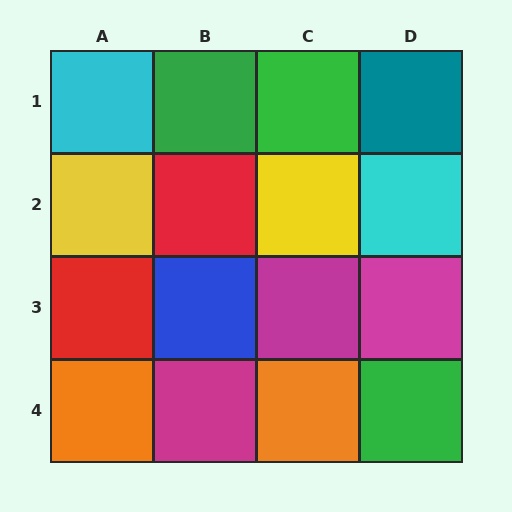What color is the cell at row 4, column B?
Magenta.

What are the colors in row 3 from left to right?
Red, blue, magenta, magenta.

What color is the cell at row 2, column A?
Yellow.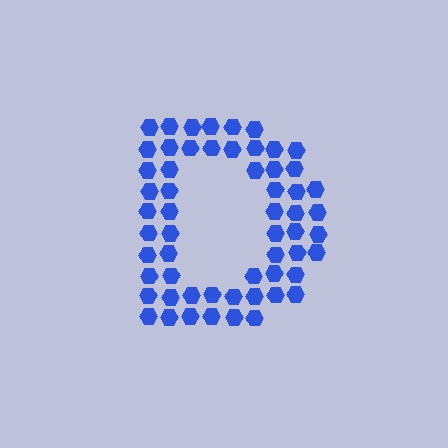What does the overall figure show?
The overall figure shows the letter D.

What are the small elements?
The small elements are hexagons.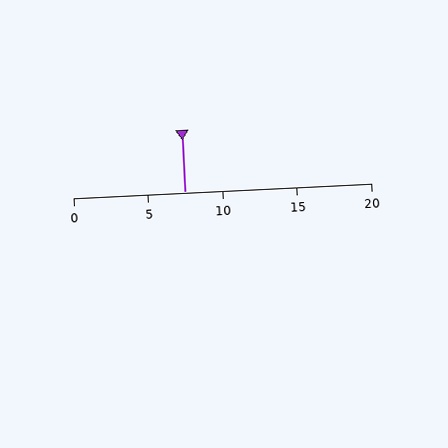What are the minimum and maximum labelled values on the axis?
The axis runs from 0 to 20.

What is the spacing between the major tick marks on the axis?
The major ticks are spaced 5 apart.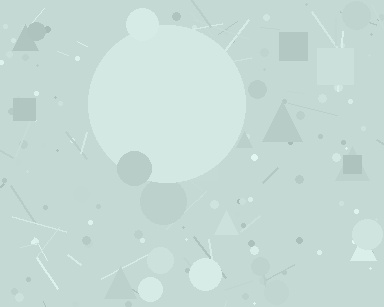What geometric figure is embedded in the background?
A circle is embedded in the background.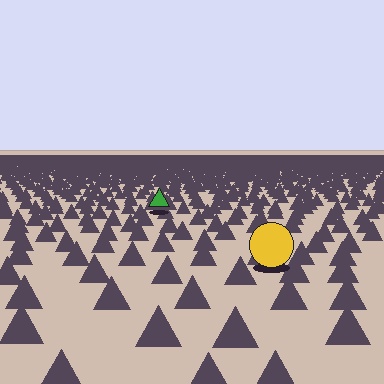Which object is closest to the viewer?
The yellow circle is closest. The texture marks near it are larger and more spread out.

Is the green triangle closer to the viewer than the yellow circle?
No. The yellow circle is closer — you can tell from the texture gradient: the ground texture is coarser near it.